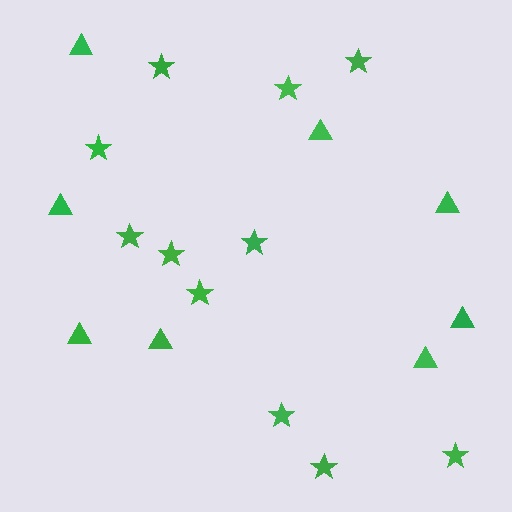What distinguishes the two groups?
There are 2 groups: one group of triangles (8) and one group of stars (11).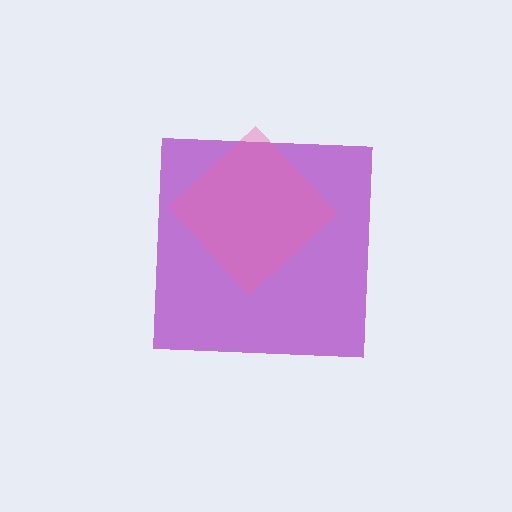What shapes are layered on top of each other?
The layered shapes are: a purple square, a pink diamond.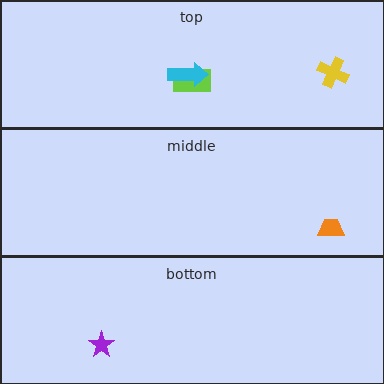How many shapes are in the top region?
3.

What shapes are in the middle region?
The orange trapezoid.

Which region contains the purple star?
The bottom region.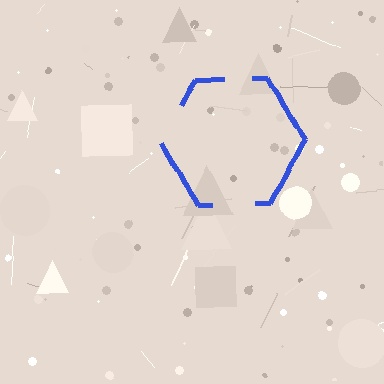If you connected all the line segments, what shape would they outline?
They would outline a hexagon.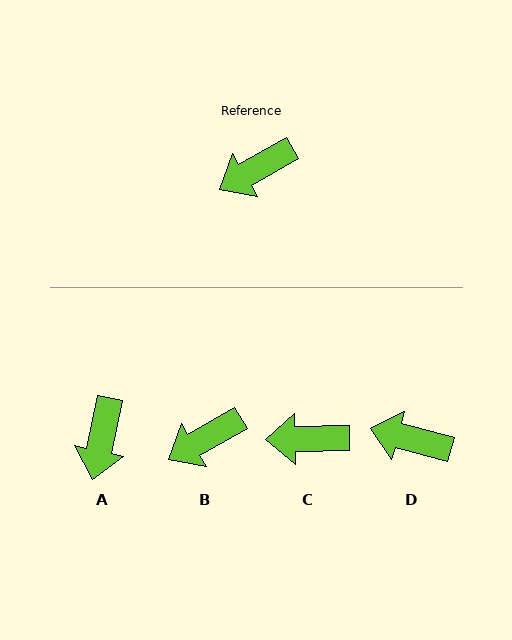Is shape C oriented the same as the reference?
No, it is off by about 29 degrees.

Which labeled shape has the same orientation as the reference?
B.